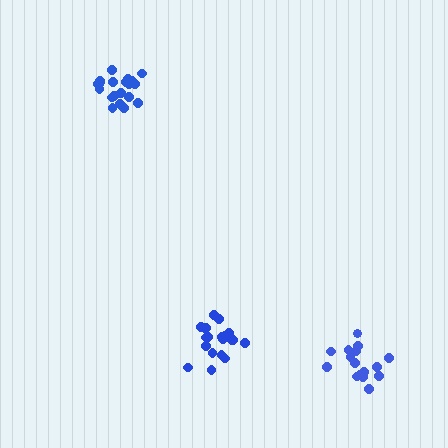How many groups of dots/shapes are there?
There are 3 groups.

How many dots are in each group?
Group 1: 20 dots, Group 2: 20 dots, Group 3: 16 dots (56 total).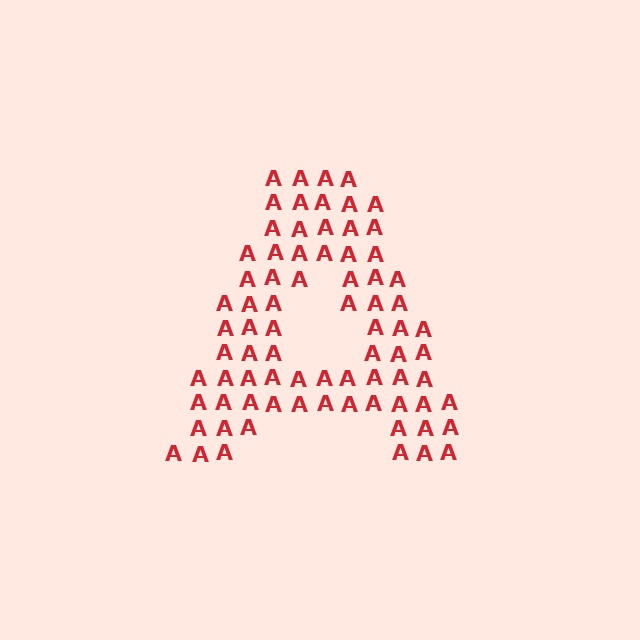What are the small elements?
The small elements are letter A's.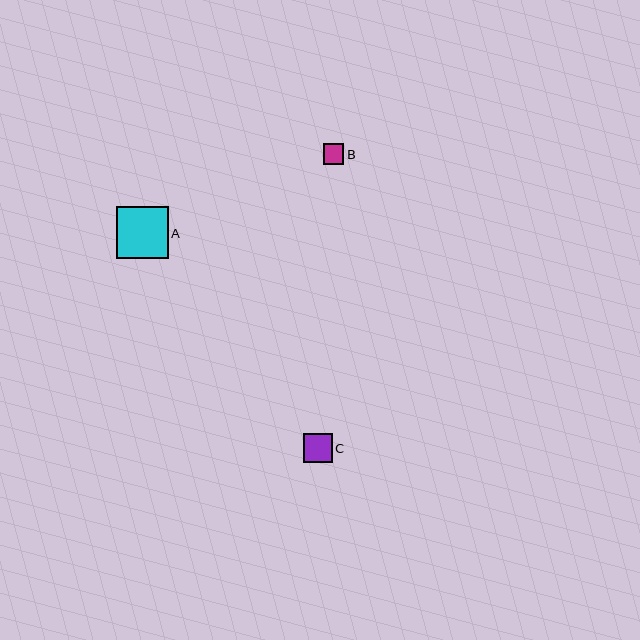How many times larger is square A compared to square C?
Square A is approximately 1.8 times the size of square C.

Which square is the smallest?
Square B is the smallest with a size of approximately 20 pixels.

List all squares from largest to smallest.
From largest to smallest: A, C, B.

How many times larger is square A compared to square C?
Square A is approximately 1.8 times the size of square C.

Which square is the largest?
Square A is the largest with a size of approximately 52 pixels.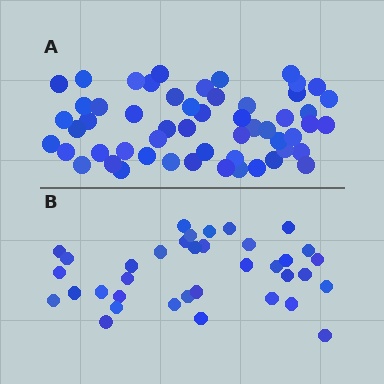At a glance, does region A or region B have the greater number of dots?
Region A (the top region) has more dots.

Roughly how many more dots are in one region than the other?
Region A has approximately 20 more dots than region B.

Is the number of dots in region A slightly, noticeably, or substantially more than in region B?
Region A has substantially more. The ratio is roughly 1.5 to 1.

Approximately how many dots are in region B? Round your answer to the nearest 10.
About 40 dots. (The exact count is 36, which rounds to 40.)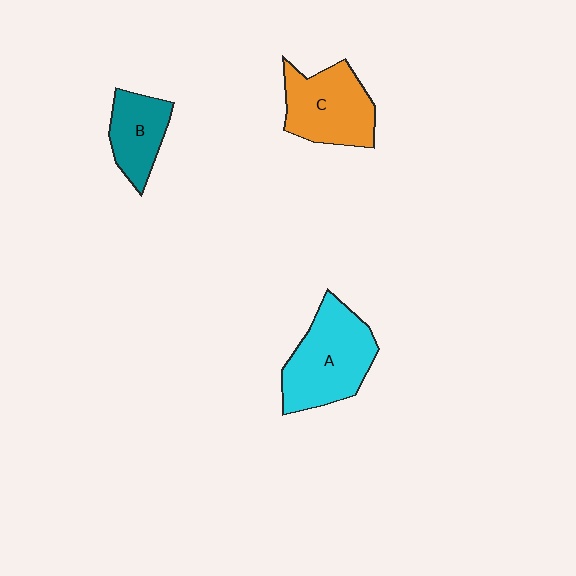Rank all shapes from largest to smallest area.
From largest to smallest: A (cyan), C (orange), B (teal).